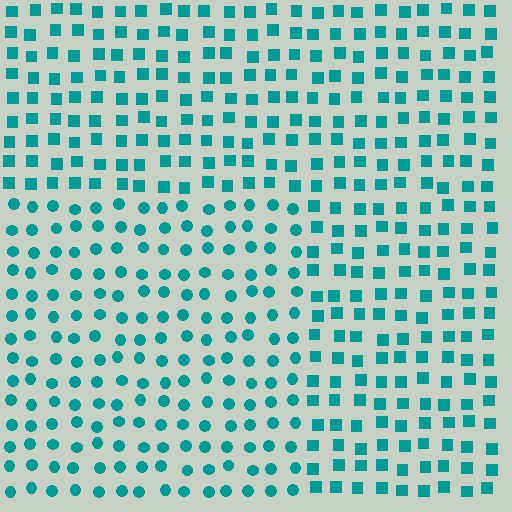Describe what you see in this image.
The image is filled with small teal elements arranged in a uniform grid. A rectangle-shaped region contains circles, while the surrounding area contains squares. The boundary is defined purely by the change in element shape.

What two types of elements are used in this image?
The image uses circles inside the rectangle region and squares outside it.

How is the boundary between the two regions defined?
The boundary is defined by a change in element shape: circles inside vs. squares outside. All elements share the same color and spacing.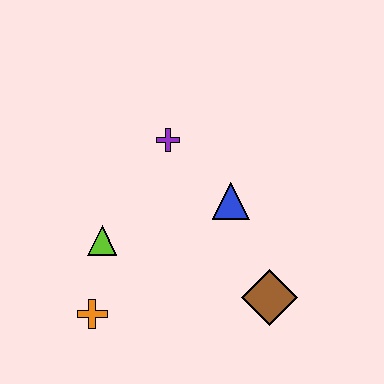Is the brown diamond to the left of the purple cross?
No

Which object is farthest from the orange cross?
The purple cross is farthest from the orange cross.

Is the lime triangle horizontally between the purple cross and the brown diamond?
No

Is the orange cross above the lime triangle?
No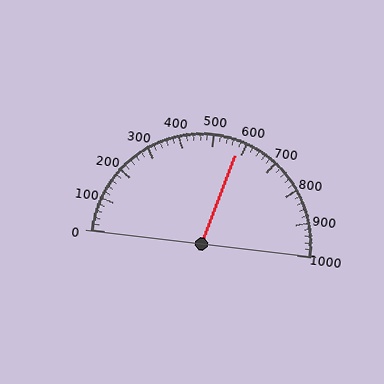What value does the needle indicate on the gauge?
The needle indicates approximately 580.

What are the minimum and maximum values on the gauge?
The gauge ranges from 0 to 1000.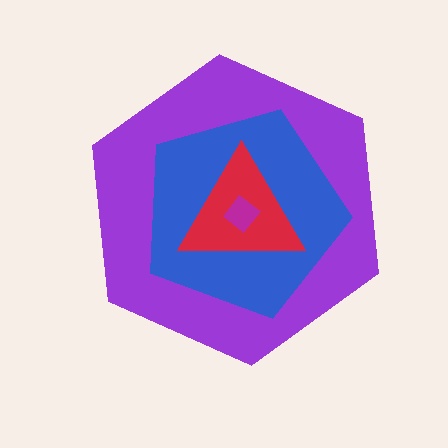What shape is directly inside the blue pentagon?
The red triangle.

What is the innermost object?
The magenta diamond.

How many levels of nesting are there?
4.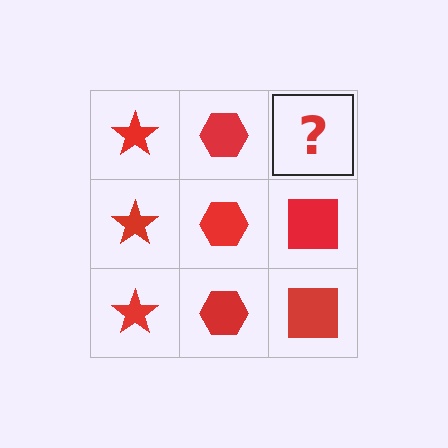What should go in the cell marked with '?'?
The missing cell should contain a red square.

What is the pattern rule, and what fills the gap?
The rule is that each column has a consistent shape. The gap should be filled with a red square.